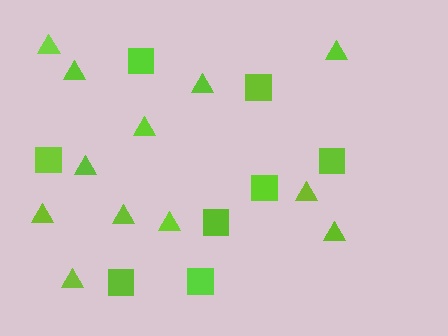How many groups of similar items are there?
There are 2 groups: one group of squares (8) and one group of triangles (12).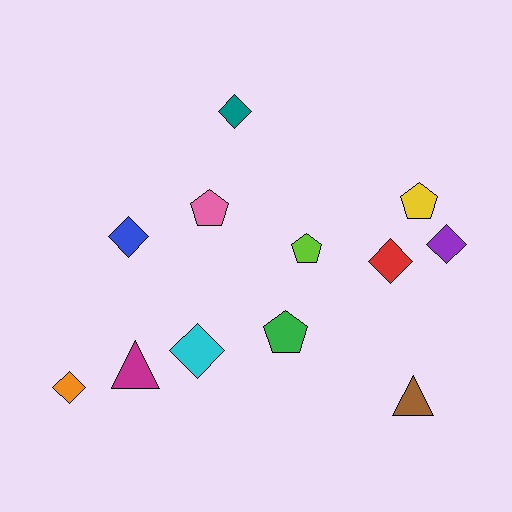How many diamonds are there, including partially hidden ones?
There are 6 diamonds.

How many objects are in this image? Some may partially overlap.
There are 12 objects.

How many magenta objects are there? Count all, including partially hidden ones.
There is 1 magenta object.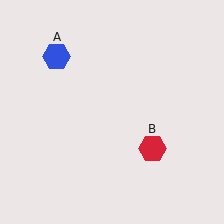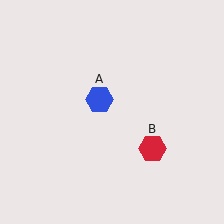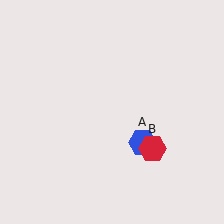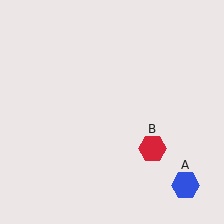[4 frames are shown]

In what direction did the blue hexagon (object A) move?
The blue hexagon (object A) moved down and to the right.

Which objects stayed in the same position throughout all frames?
Red hexagon (object B) remained stationary.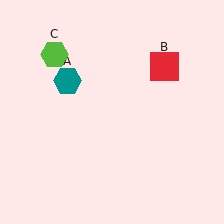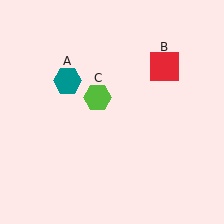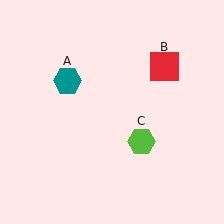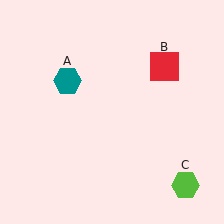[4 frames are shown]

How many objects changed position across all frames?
1 object changed position: lime hexagon (object C).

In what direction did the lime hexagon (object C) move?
The lime hexagon (object C) moved down and to the right.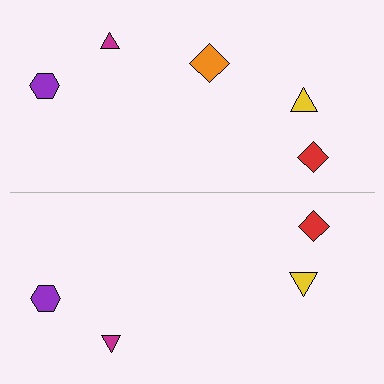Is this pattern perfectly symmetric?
No, the pattern is not perfectly symmetric. A orange diamond is missing from the bottom side.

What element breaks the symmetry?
A orange diamond is missing from the bottom side.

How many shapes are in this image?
There are 9 shapes in this image.